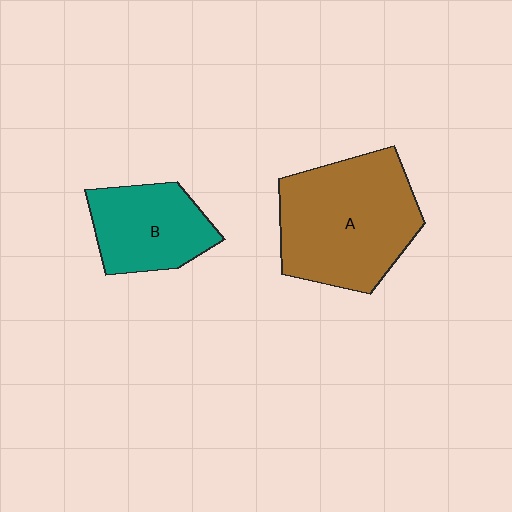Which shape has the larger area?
Shape A (brown).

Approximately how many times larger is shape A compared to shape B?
Approximately 1.7 times.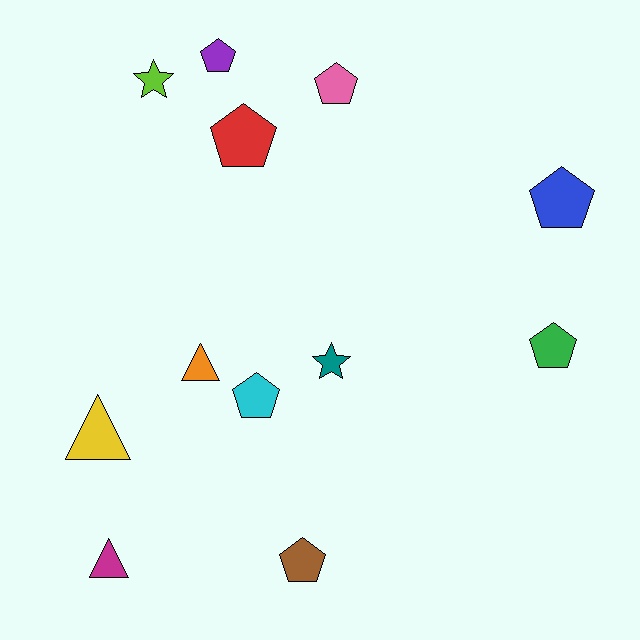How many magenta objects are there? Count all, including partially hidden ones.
There is 1 magenta object.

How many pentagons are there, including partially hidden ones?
There are 7 pentagons.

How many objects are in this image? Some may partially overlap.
There are 12 objects.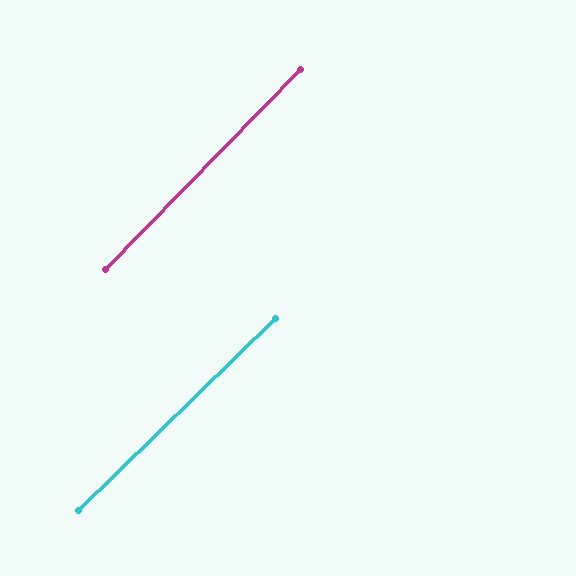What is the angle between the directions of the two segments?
Approximately 2 degrees.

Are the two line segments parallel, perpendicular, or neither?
Parallel — their directions differ by only 1.5°.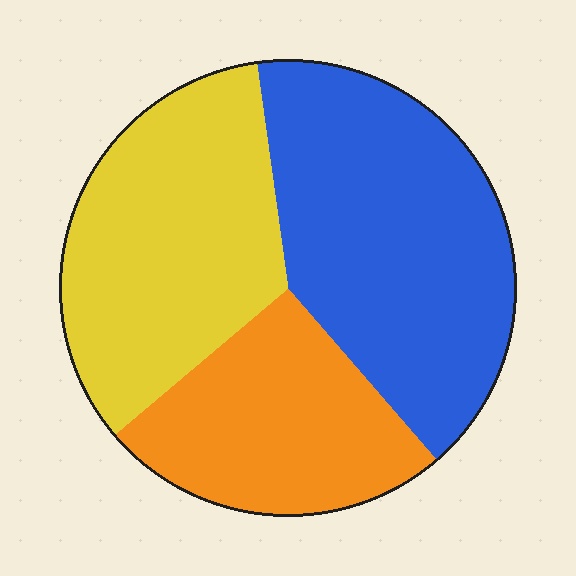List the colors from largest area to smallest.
From largest to smallest: blue, yellow, orange.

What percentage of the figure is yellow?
Yellow covers 34% of the figure.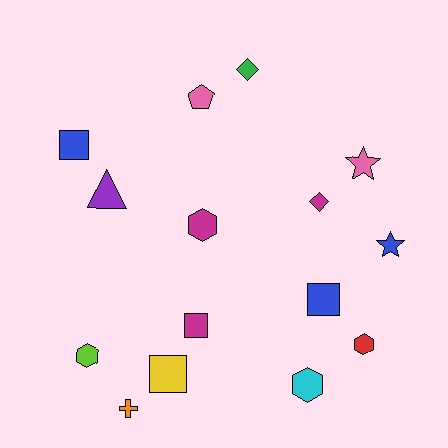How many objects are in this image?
There are 15 objects.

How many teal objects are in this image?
There are no teal objects.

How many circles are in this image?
There are no circles.